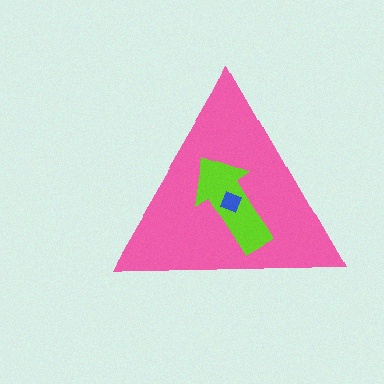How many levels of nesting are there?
3.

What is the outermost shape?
The pink triangle.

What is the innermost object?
The blue diamond.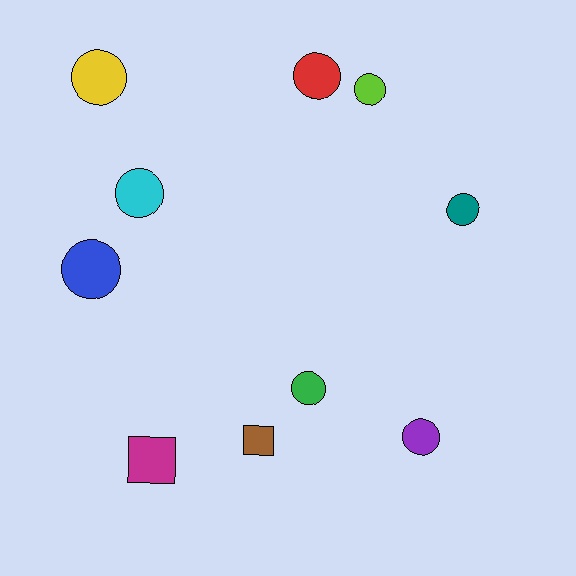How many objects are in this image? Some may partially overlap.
There are 10 objects.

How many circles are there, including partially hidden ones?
There are 8 circles.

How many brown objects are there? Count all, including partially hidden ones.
There is 1 brown object.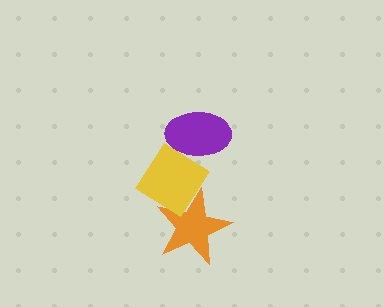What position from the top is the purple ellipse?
The purple ellipse is 1st from the top.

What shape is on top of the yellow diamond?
The purple ellipse is on top of the yellow diamond.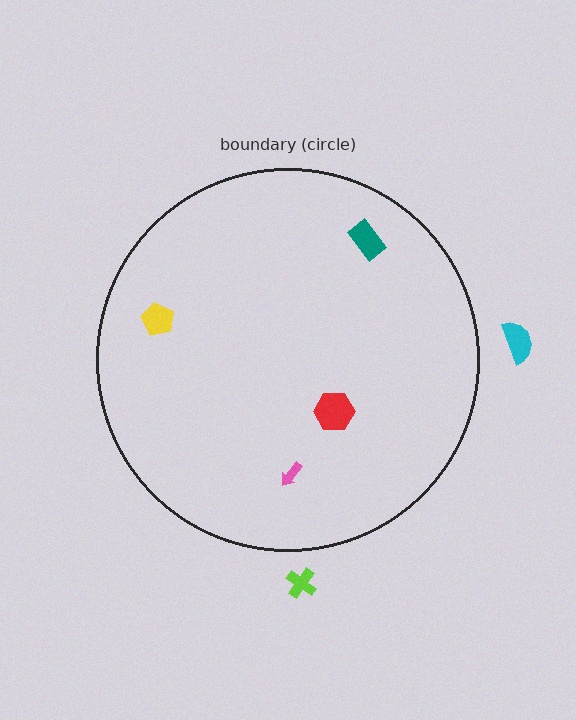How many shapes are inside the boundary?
4 inside, 2 outside.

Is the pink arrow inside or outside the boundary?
Inside.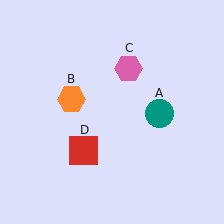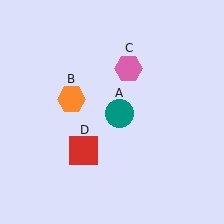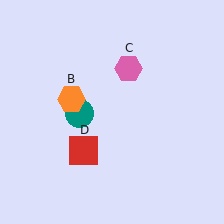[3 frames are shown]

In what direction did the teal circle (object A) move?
The teal circle (object A) moved left.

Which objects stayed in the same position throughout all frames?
Orange hexagon (object B) and pink hexagon (object C) and red square (object D) remained stationary.